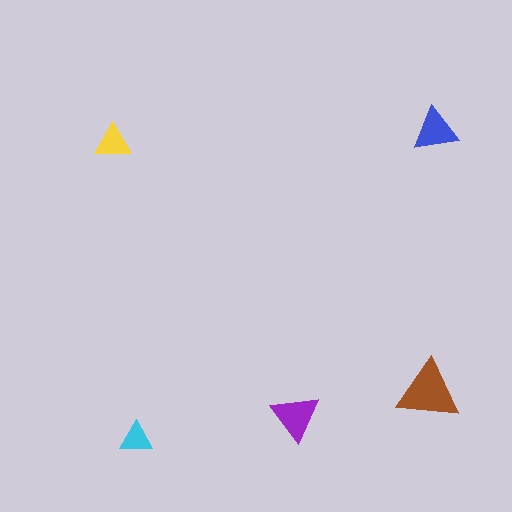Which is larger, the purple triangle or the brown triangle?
The brown one.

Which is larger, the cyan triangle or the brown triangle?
The brown one.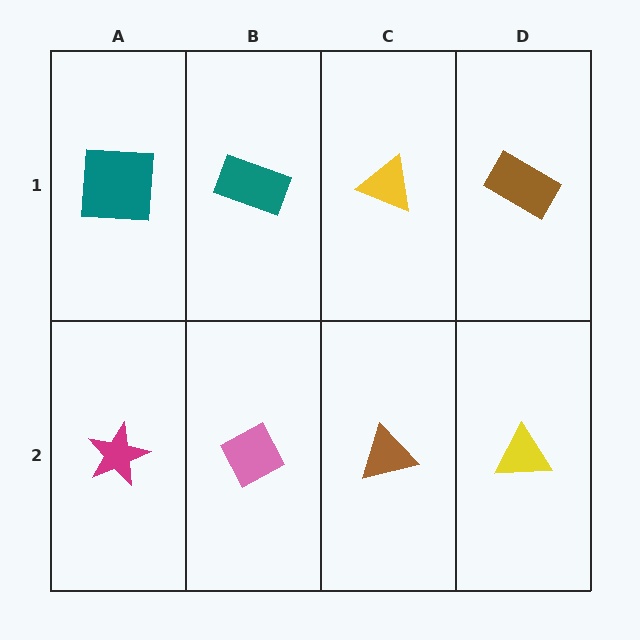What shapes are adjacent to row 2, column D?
A brown rectangle (row 1, column D), a brown triangle (row 2, column C).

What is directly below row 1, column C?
A brown triangle.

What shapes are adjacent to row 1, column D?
A yellow triangle (row 2, column D), a yellow triangle (row 1, column C).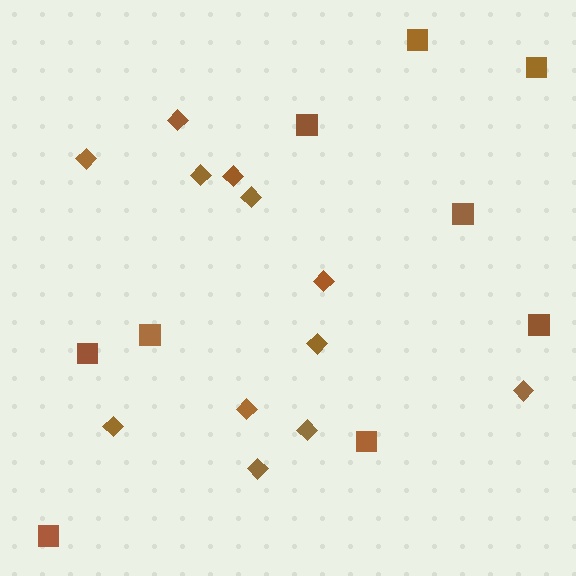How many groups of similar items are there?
There are 2 groups: one group of squares (9) and one group of diamonds (12).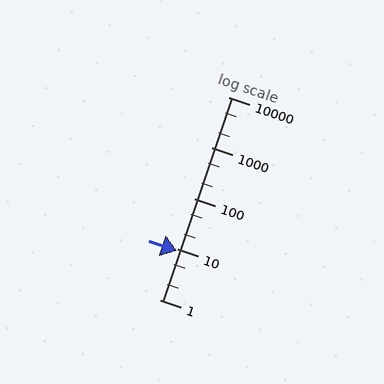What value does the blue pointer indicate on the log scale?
The pointer indicates approximately 9.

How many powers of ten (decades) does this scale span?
The scale spans 4 decades, from 1 to 10000.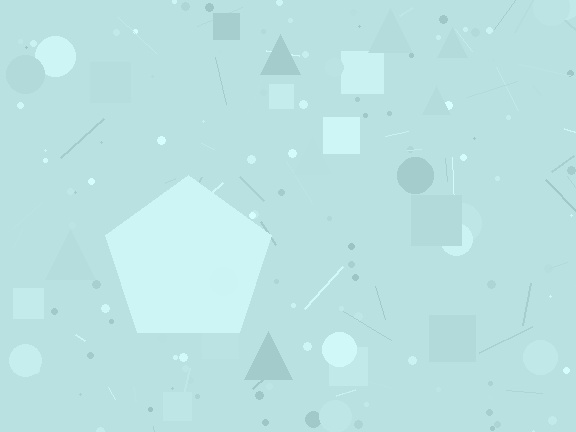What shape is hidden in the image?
A pentagon is hidden in the image.